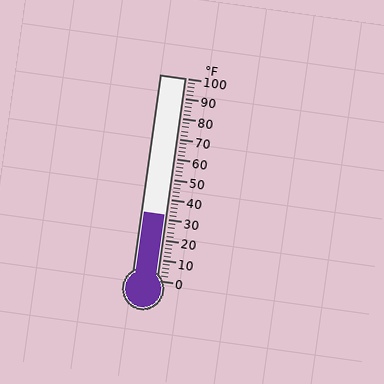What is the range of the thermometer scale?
The thermometer scale ranges from 0°F to 100°F.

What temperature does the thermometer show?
The thermometer shows approximately 32°F.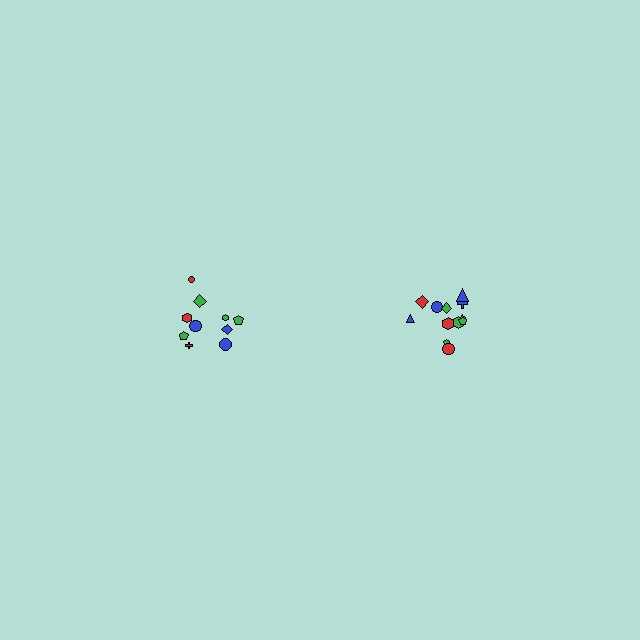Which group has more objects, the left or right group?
The right group.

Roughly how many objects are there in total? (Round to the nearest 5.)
Roughly 20 objects in total.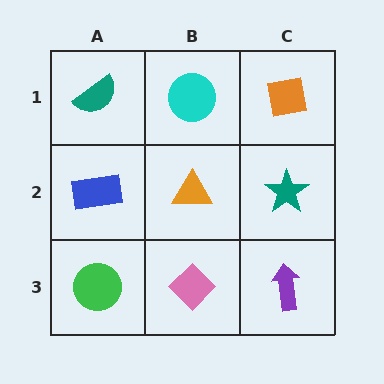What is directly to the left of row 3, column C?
A pink diamond.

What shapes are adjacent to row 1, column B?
An orange triangle (row 2, column B), a teal semicircle (row 1, column A), an orange square (row 1, column C).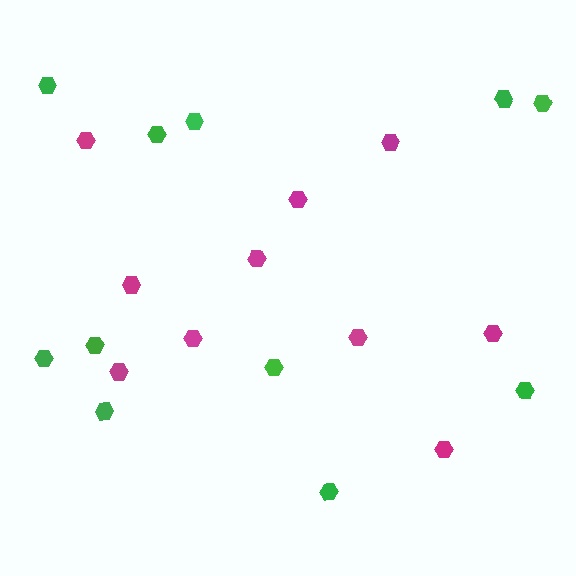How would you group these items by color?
There are 2 groups: one group of green hexagons (11) and one group of magenta hexagons (10).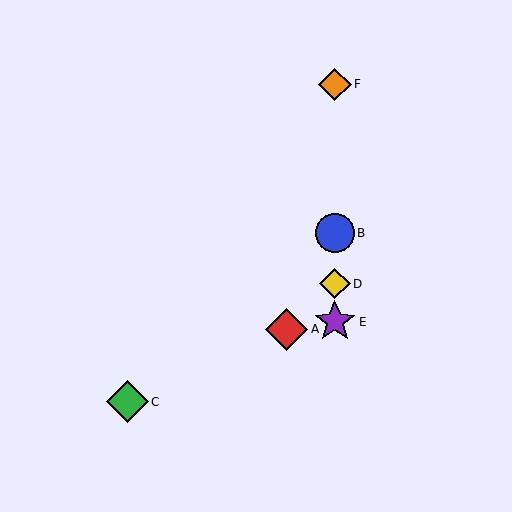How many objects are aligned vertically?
4 objects (B, D, E, F) are aligned vertically.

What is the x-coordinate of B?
Object B is at x≈335.